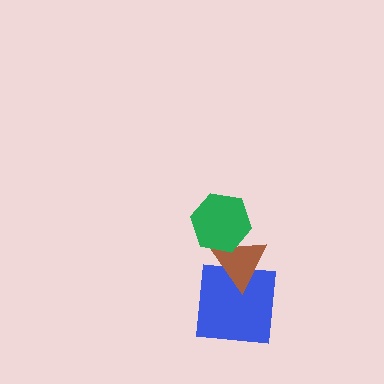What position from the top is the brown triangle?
The brown triangle is 2nd from the top.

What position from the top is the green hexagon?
The green hexagon is 1st from the top.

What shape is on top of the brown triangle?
The green hexagon is on top of the brown triangle.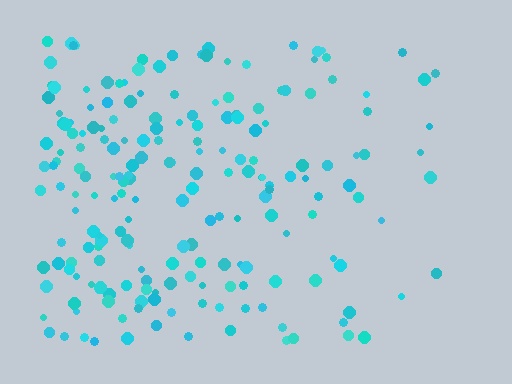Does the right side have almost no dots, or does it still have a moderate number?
Still a moderate number, just noticeably fewer than the left.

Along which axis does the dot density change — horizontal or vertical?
Horizontal.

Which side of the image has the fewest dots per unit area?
The right.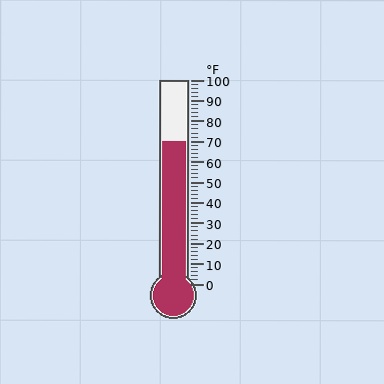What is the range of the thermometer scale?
The thermometer scale ranges from 0°F to 100°F.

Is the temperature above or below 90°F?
The temperature is below 90°F.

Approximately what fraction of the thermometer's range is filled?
The thermometer is filled to approximately 70% of its range.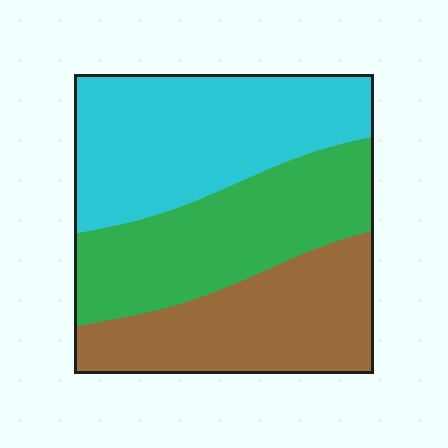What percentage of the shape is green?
Green takes up about one third (1/3) of the shape.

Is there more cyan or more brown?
Cyan.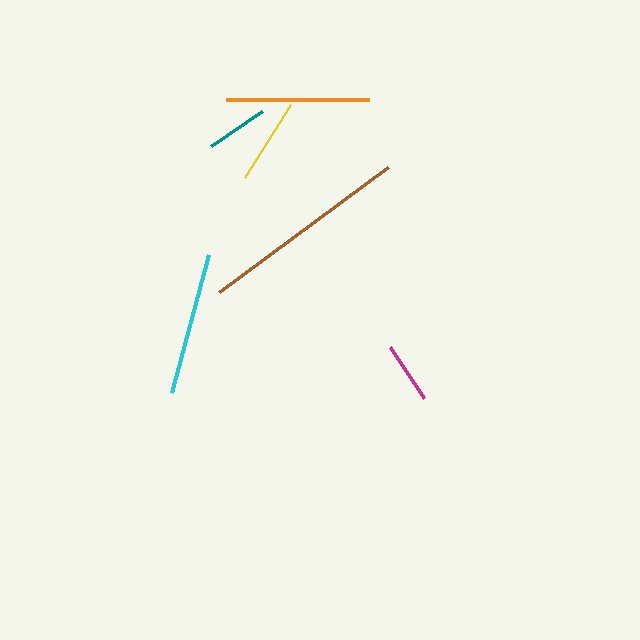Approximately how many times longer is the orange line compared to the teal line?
The orange line is approximately 2.3 times the length of the teal line.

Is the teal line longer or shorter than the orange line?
The orange line is longer than the teal line.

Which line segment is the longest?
The brown line is the longest at approximately 210 pixels.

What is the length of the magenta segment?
The magenta segment is approximately 61 pixels long.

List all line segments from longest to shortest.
From longest to shortest: brown, orange, cyan, yellow, teal, magenta.